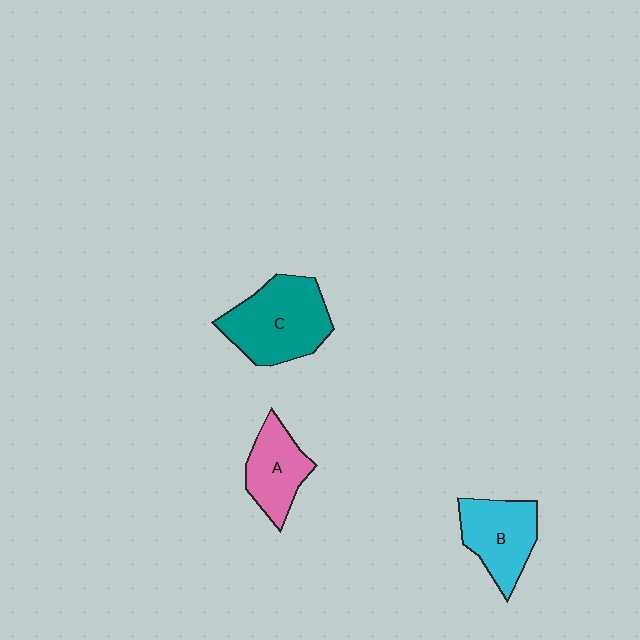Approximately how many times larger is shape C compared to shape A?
Approximately 1.6 times.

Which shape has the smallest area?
Shape A (pink).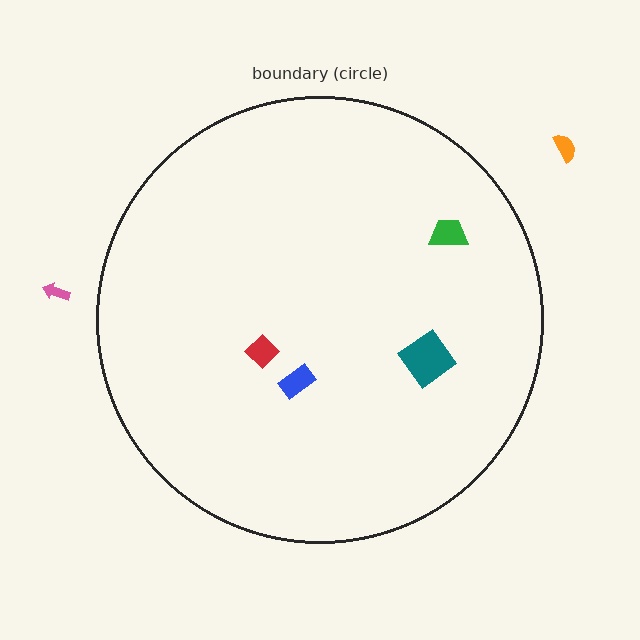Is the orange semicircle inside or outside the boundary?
Outside.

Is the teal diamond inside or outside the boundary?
Inside.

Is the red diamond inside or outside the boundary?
Inside.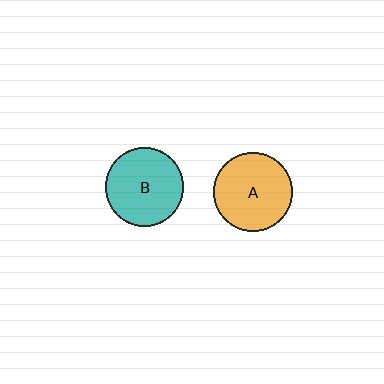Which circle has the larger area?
Circle A (orange).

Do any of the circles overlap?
No, none of the circles overlap.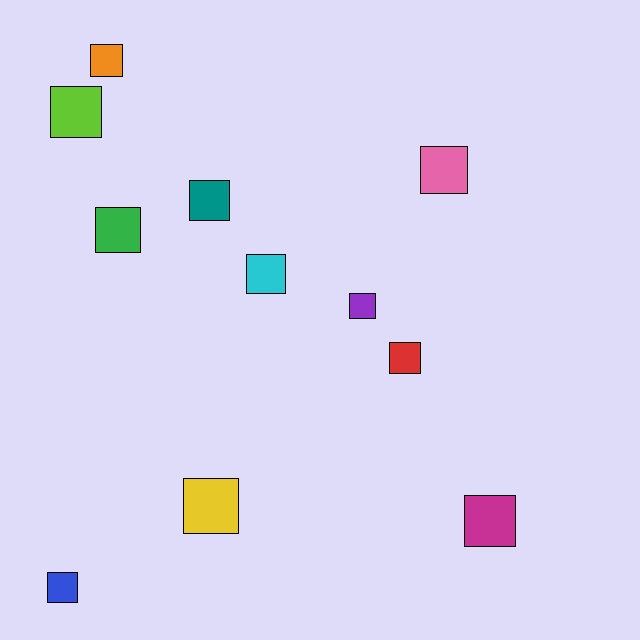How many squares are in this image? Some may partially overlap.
There are 11 squares.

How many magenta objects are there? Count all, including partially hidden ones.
There is 1 magenta object.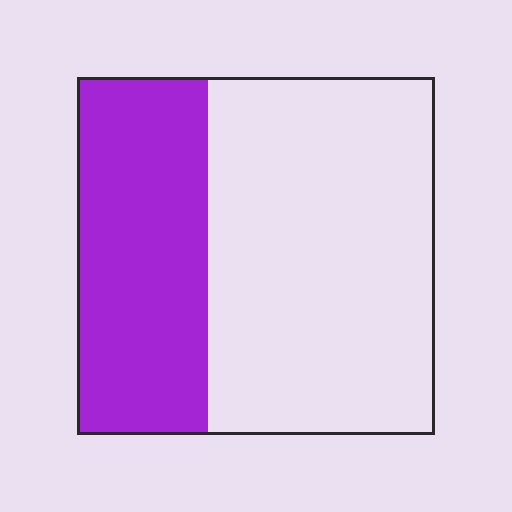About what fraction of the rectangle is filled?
About three eighths (3/8).